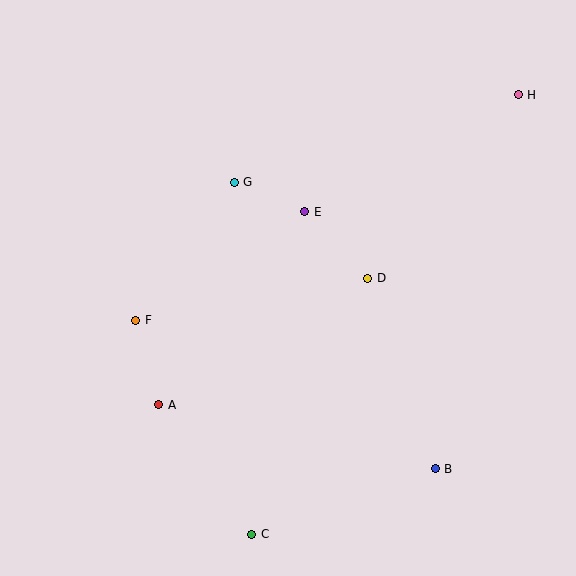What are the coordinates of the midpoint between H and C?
The midpoint between H and C is at (385, 315).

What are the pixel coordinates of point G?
Point G is at (234, 182).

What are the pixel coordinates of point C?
Point C is at (252, 534).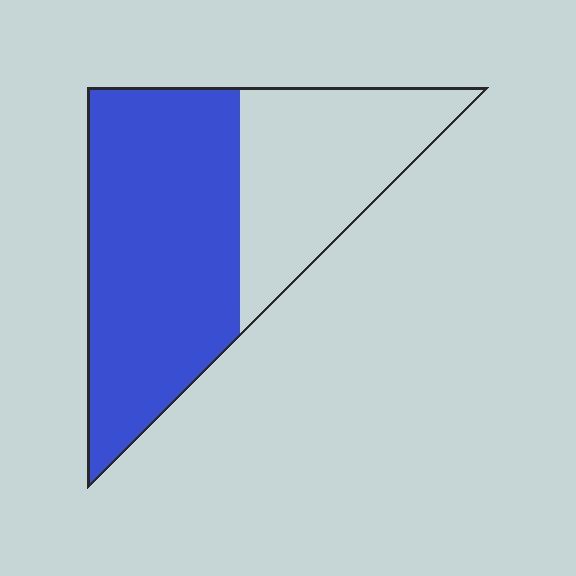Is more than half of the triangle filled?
Yes.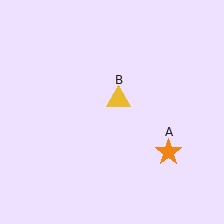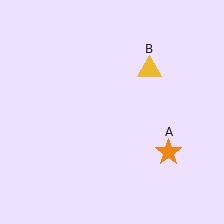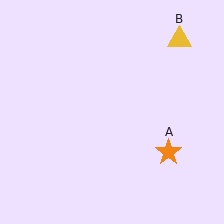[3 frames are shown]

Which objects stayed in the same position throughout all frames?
Orange star (object A) remained stationary.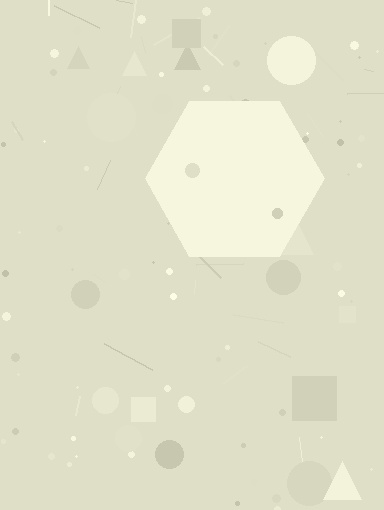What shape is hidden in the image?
A hexagon is hidden in the image.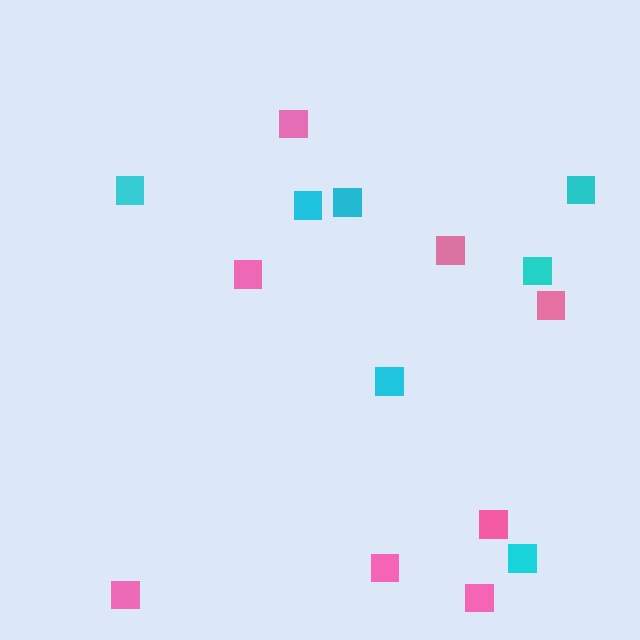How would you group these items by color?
There are 2 groups: one group of pink squares (8) and one group of cyan squares (7).